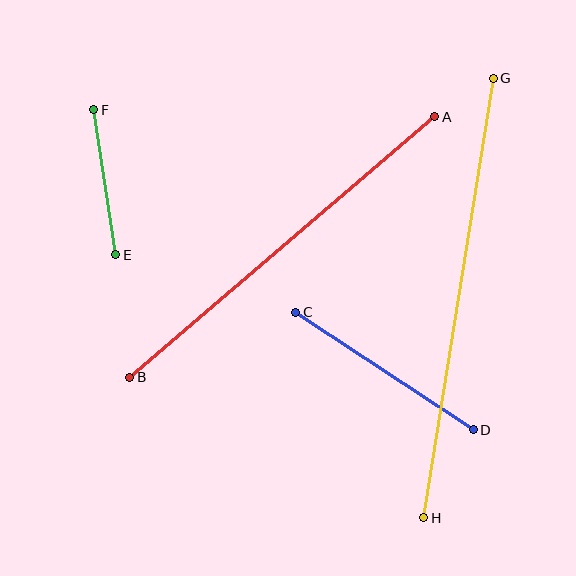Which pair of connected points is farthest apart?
Points G and H are farthest apart.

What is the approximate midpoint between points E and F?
The midpoint is at approximately (105, 182) pixels.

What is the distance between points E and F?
The distance is approximately 147 pixels.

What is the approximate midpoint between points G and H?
The midpoint is at approximately (459, 298) pixels.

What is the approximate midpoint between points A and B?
The midpoint is at approximately (282, 247) pixels.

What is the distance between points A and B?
The distance is approximately 401 pixels.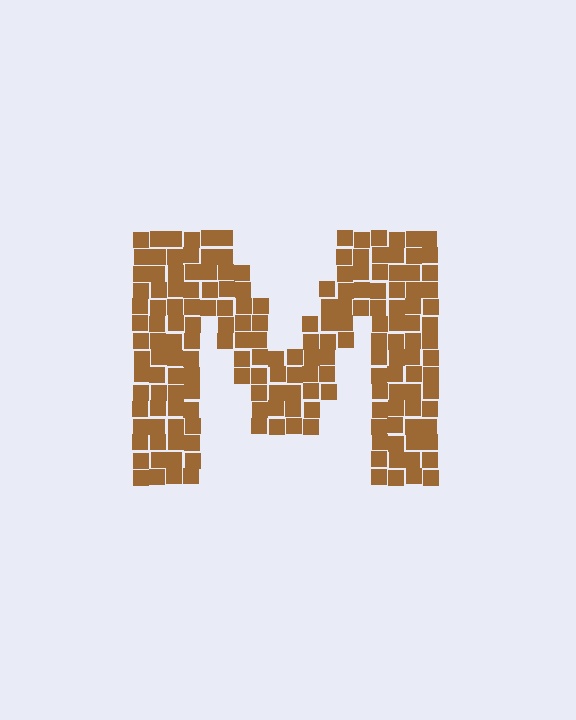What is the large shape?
The large shape is the letter M.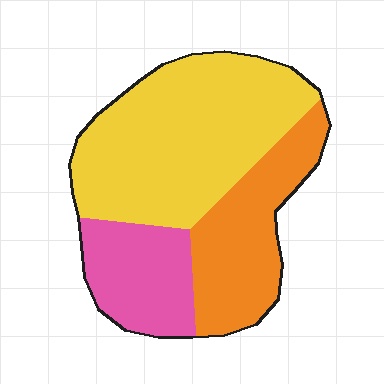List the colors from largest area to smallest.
From largest to smallest: yellow, orange, pink.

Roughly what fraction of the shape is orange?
Orange covers roughly 30% of the shape.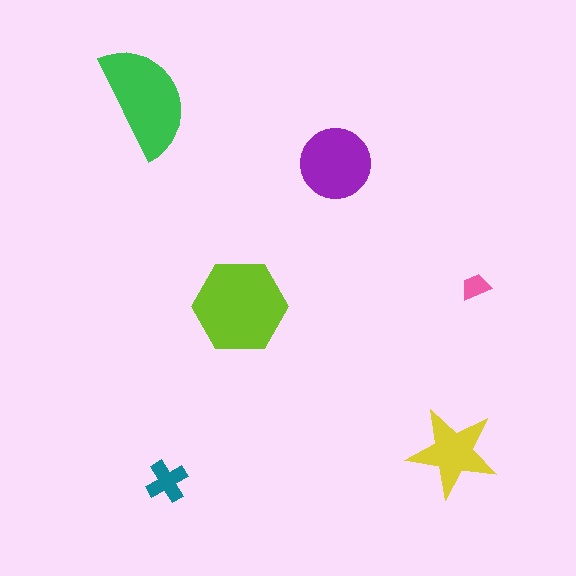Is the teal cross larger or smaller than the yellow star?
Smaller.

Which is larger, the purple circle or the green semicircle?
The green semicircle.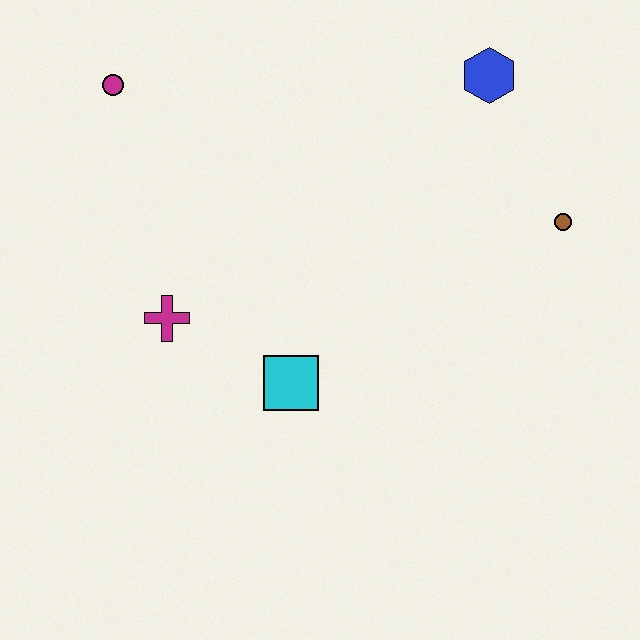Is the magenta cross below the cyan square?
No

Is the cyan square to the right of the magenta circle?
Yes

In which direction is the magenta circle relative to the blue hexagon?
The magenta circle is to the left of the blue hexagon.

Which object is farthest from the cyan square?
The blue hexagon is farthest from the cyan square.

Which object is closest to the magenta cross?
The cyan square is closest to the magenta cross.